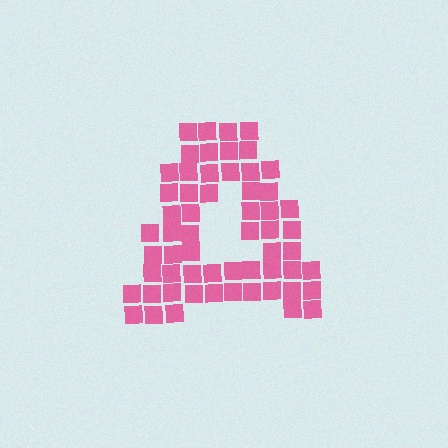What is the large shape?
The large shape is the letter A.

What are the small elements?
The small elements are squares.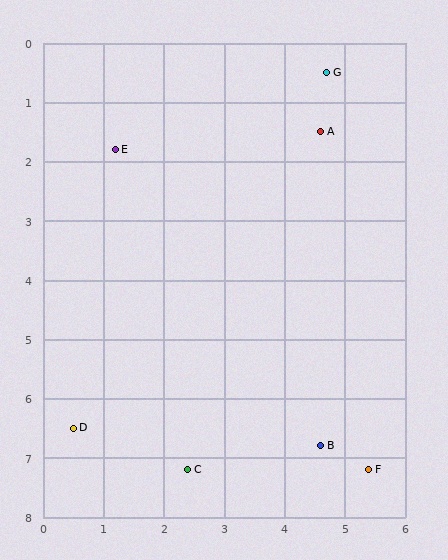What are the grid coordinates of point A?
Point A is at approximately (4.6, 1.5).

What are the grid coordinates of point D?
Point D is at approximately (0.5, 6.5).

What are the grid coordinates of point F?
Point F is at approximately (5.4, 7.2).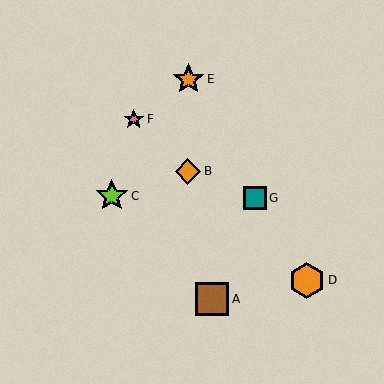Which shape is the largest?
The orange hexagon (labeled D) is the largest.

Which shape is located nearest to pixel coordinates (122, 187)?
The lime star (labeled C) at (112, 196) is nearest to that location.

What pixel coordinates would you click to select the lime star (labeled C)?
Click at (112, 196) to select the lime star C.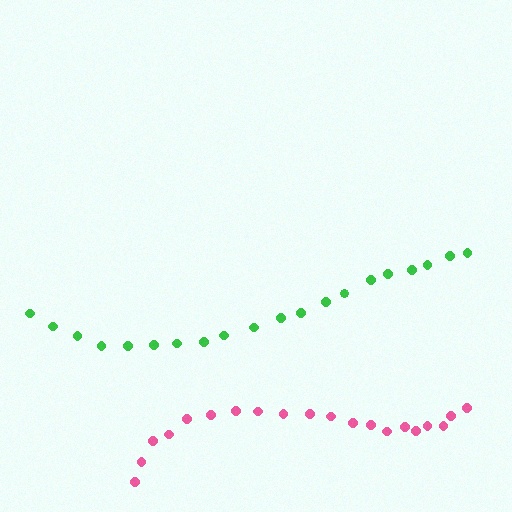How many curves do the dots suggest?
There are 2 distinct paths.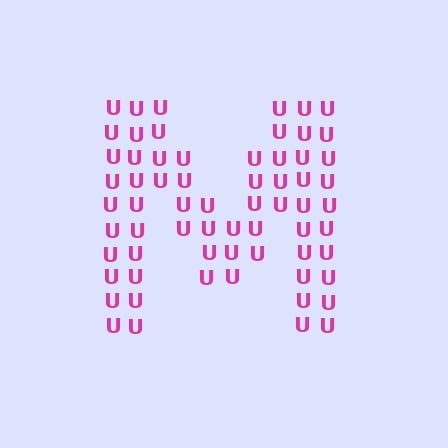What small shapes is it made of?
It is made of small letter U's.